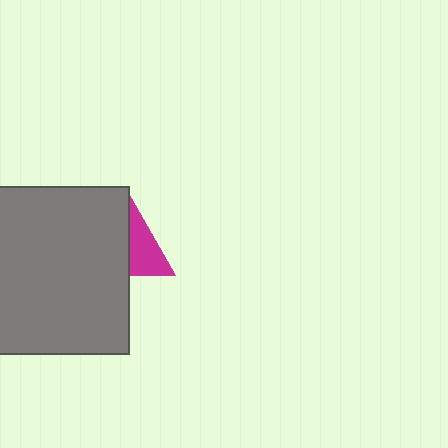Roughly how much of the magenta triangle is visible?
About half of it is visible (roughly 46%).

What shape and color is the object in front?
The object in front is a gray square.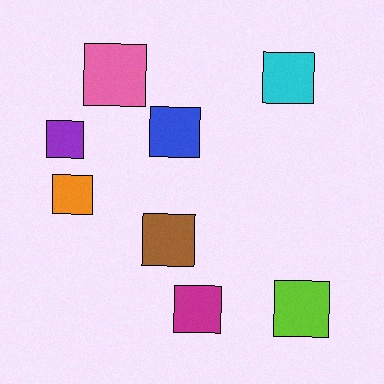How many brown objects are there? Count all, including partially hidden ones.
There is 1 brown object.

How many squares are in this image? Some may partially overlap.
There are 8 squares.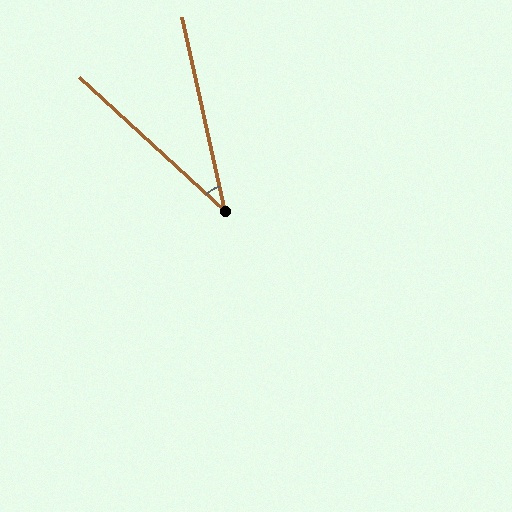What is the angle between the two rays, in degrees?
Approximately 35 degrees.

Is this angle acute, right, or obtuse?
It is acute.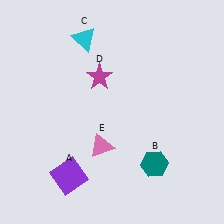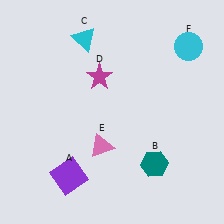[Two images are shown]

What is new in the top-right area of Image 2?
A cyan circle (F) was added in the top-right area of Image 2.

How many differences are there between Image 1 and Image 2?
There is 1 difference between the two images.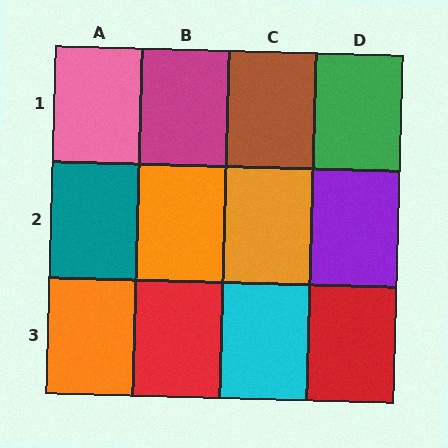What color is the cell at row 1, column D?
Green.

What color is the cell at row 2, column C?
Orange.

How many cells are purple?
1 cell is purple.